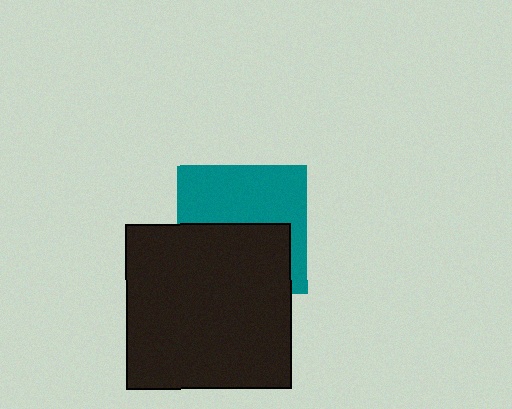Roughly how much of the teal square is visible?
About half of it is visible (roughly 52%).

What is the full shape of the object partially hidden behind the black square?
The partially hidden object is a teal square.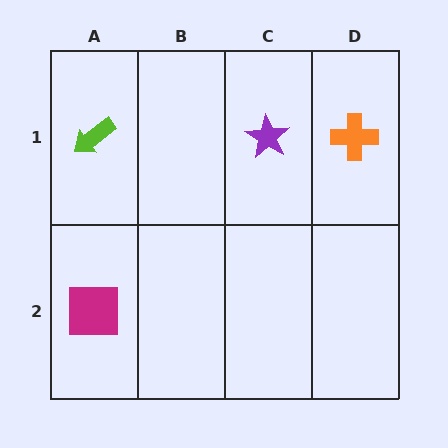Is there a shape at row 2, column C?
No, that cell is empty.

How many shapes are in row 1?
3 shapes.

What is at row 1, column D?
An orange cross.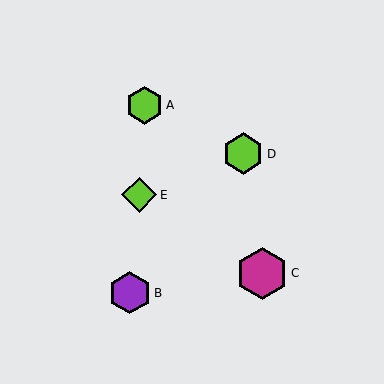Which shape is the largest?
The magenta hexagon (labeled C) is the largest.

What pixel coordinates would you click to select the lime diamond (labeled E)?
Click at (139, 195) to select the lime diamond E.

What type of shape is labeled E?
Shape E is a lime diamond.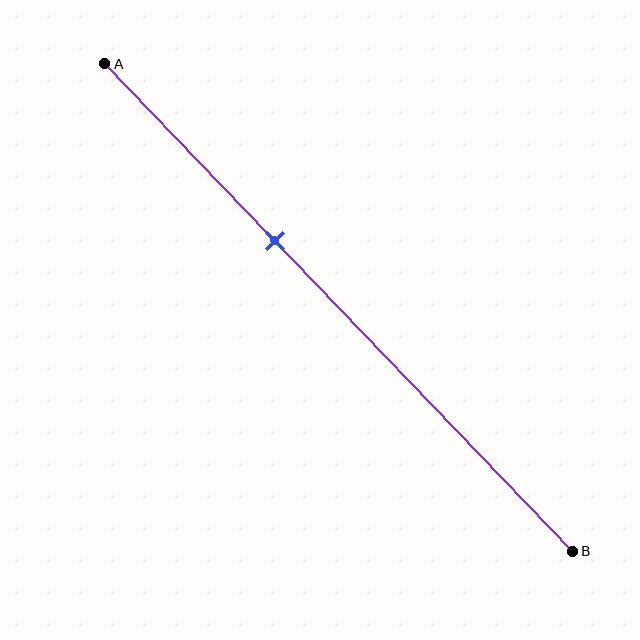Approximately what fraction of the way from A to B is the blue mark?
The blue mark is approximately 35% of the way from A to B.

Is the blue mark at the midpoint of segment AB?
No, the mark is at about 35% from A, not at the 50% midpoint.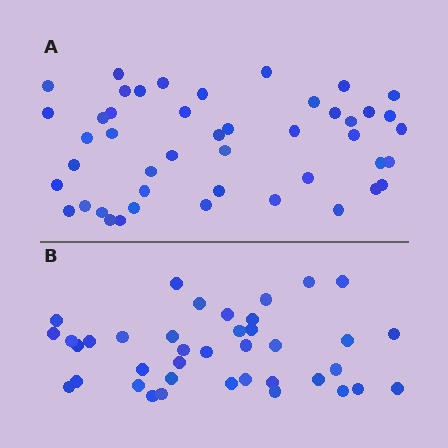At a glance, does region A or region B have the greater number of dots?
Region A (the top region) has more dots.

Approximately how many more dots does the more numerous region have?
Region A has roughly 8 or so more dots than region B.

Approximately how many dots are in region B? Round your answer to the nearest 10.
About 40 dots. (The exact count is 39, which rounds to 40.)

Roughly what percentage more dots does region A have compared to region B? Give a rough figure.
About 20% more.